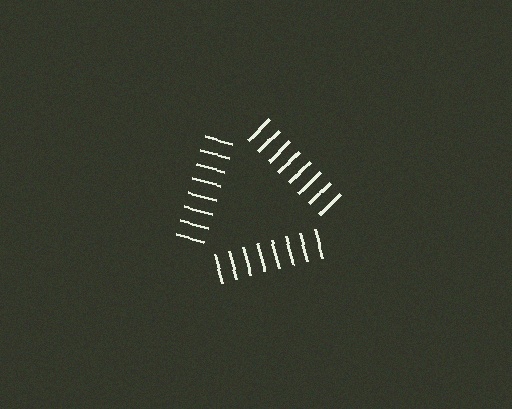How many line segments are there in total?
24 — 8 along each of the 3 edges.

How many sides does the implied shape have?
3 sides — the line-ends trace a triangle.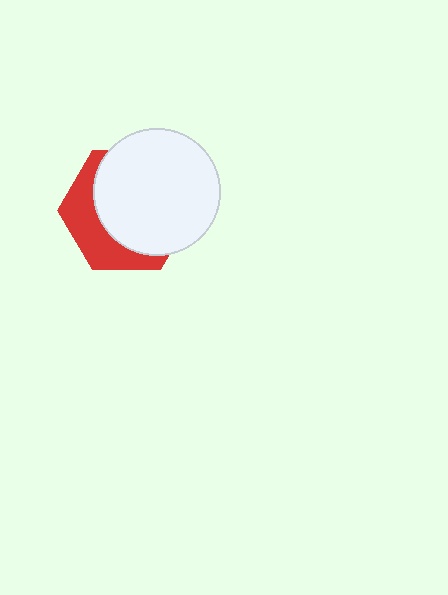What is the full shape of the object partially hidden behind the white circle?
The partially hidden object is a red hexagon.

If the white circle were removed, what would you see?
You would see the complete red hexagon.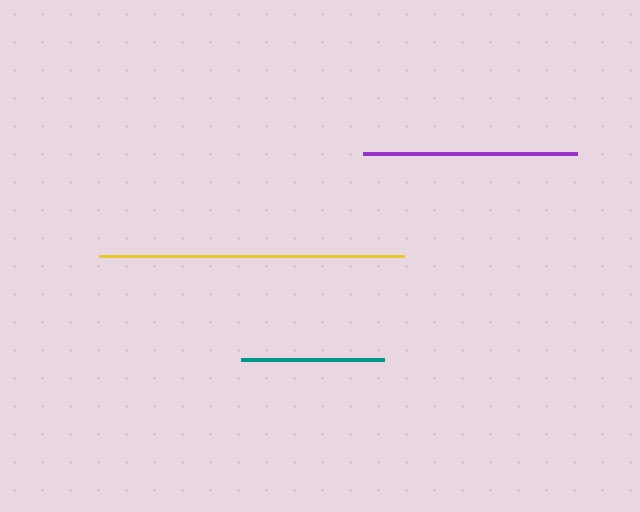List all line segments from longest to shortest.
From longest to shortest: yellow, purple, teal.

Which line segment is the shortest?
The teal line is the shortest at approximately 142 pixels.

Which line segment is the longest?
The yellow line is the longest at approximately 305 pixels.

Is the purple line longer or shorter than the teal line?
The purple line is longer than the teal line.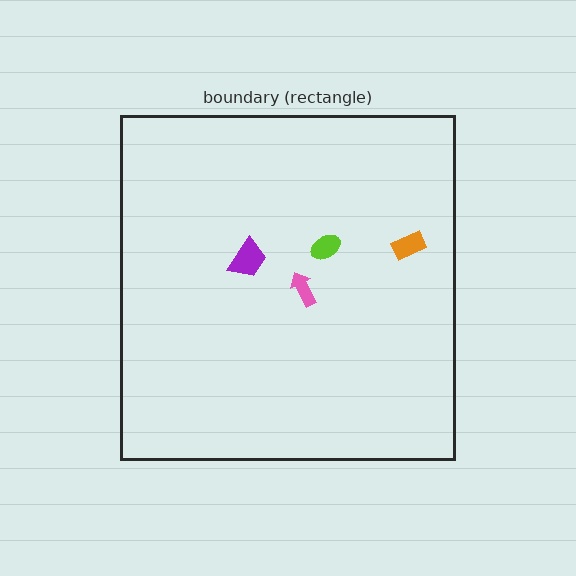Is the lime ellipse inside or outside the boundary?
Inside.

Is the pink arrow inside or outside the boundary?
Inside.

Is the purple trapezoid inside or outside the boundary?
Inside.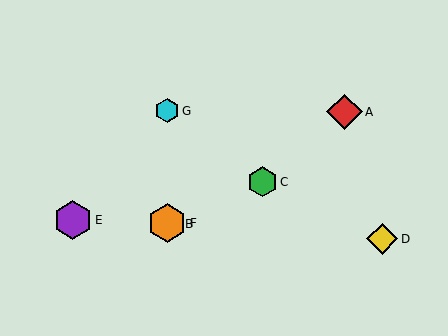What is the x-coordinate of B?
Object B is at x≈167.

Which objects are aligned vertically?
Objects B, F, G are aligned vertically.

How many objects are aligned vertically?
3 objects (B, F, G) are aligned vertically.